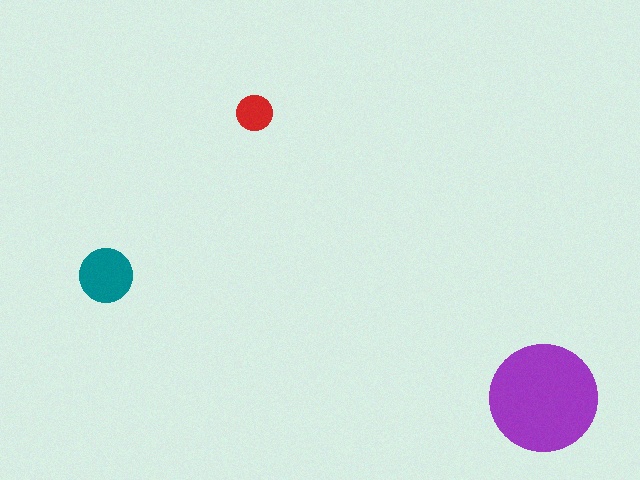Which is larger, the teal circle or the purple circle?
The purple one.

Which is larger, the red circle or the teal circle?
The teal one.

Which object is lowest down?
The purple circle is bottommost.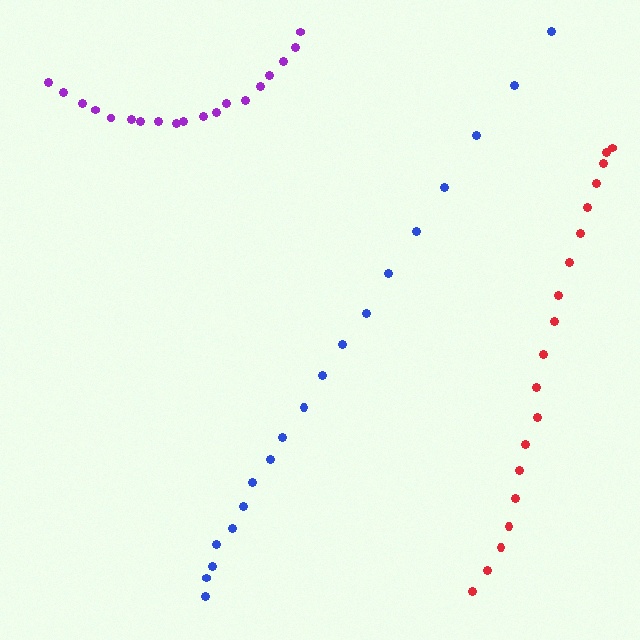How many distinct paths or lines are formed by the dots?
There are 3 distinct paths.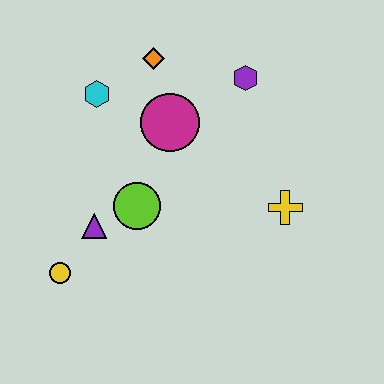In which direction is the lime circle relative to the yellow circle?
The lime circle is to the right of the yellow circle.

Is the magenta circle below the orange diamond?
Yes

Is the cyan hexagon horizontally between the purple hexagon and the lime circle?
No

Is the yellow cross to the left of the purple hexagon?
No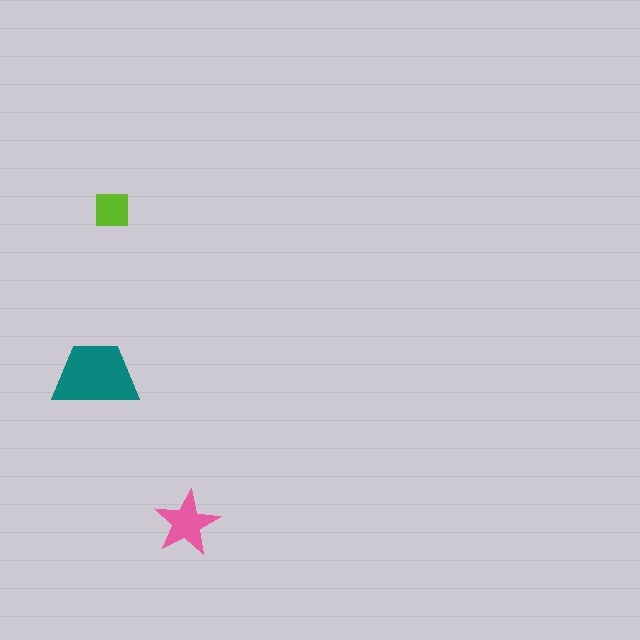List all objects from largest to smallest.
The teal trapezoid, the pink star, the lime square.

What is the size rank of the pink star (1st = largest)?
2nd.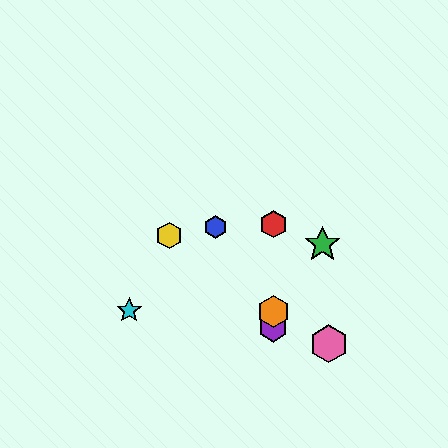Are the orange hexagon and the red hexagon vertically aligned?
Yes, both are at x≈273.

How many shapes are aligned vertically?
3 shapes (the red hexagon, the purple hexagon, the orange hexagon) are aligned vertically.